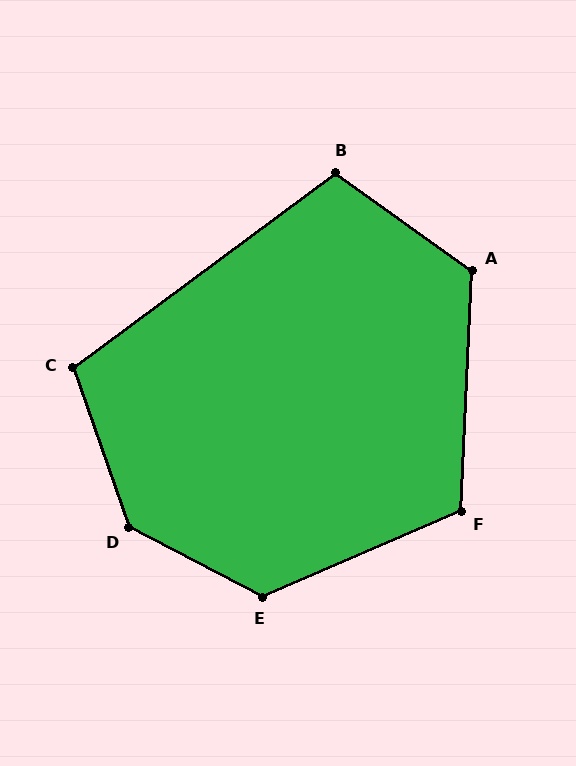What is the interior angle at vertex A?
Approximately 123 degrees (obtuse).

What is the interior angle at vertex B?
Approximately 108 degrees (obtuse).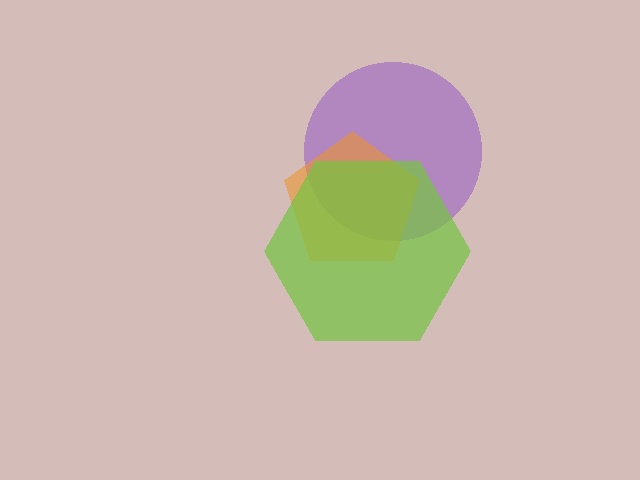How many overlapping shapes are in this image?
There are 3 overlapping shapes in the image.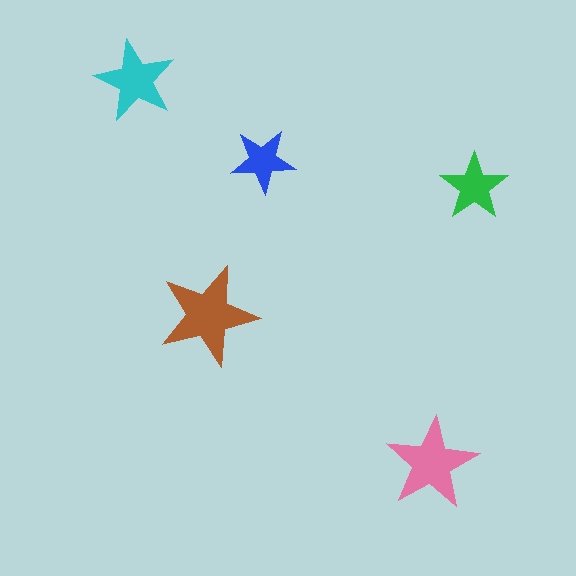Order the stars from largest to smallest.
the brown one, the pink one, the cyan one, the green one, the blue one.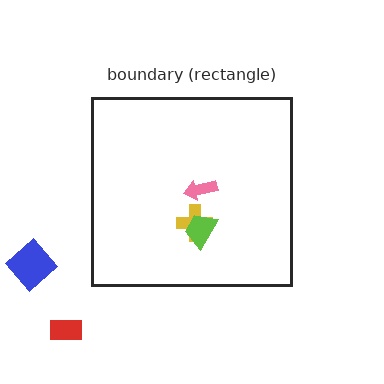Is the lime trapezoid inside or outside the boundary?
Inside.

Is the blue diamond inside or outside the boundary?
Outside.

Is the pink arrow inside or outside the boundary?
Inside.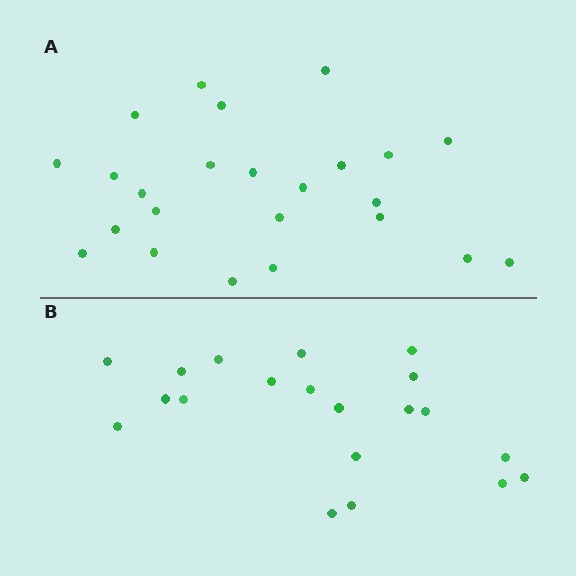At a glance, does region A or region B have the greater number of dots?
Region A (the top region) has more dots.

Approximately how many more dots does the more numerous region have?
Region A has about 4 more dots than region B.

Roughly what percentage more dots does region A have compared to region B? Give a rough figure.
About 20% more.